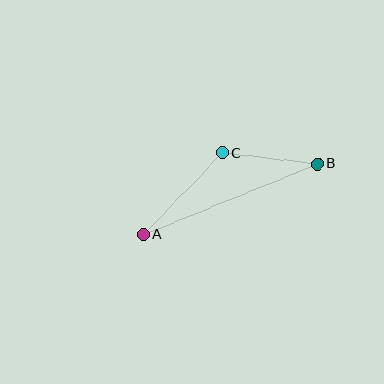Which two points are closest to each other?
Points B and C are closest to each other.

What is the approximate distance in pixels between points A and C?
The distance between A and C is approximately 113 pixels.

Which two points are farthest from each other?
Points A and B are farthest from each other.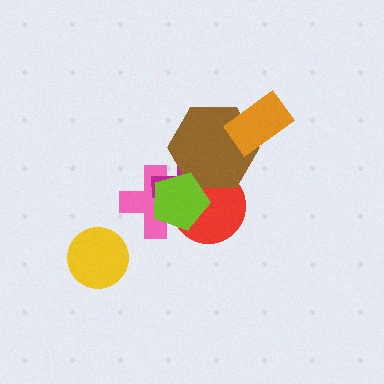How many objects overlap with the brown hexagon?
4 objects overlap with the brown hexagon.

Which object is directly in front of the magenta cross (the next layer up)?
The red circle is directly in front of the magenta cross.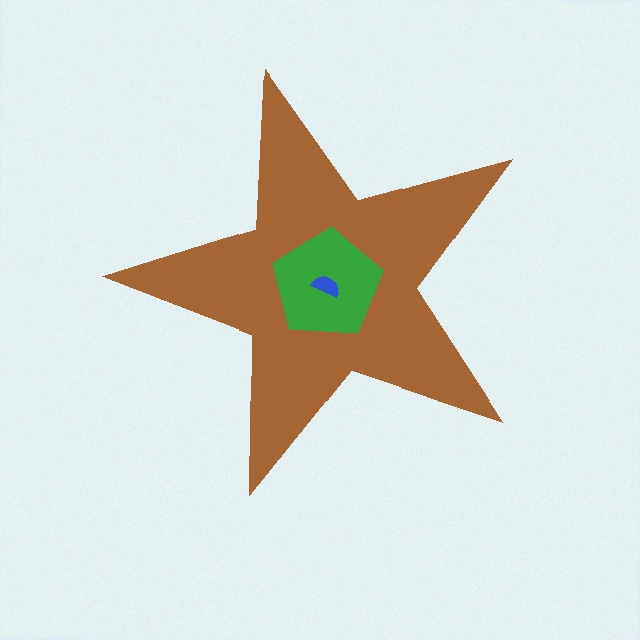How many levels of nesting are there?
3.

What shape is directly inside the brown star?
The green pentagon.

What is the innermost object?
The blue semicircle.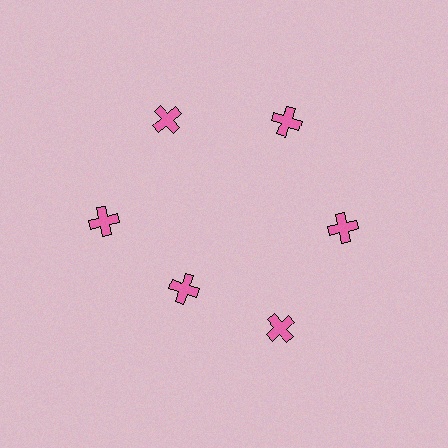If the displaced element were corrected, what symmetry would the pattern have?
It would have 6-fold rotational symmetry — the pattern would map onto itself every 60 degrees.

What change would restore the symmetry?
The symmetry would be restored by moving it outward, back onto the ring so that all 6 crosses sit at equal angles and equal distance from the center.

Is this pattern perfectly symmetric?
No. The 6 pink crosses are arranged in a ring, but one element near the 7 o'clock position is pulled inward toward the center, breaking the 6-fold rotational symmetry.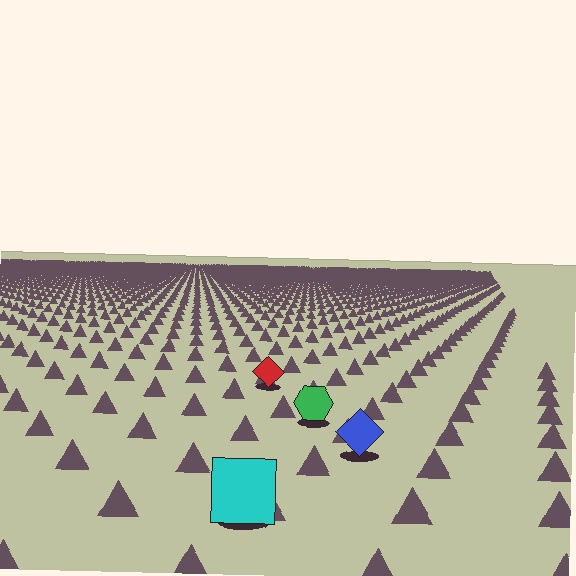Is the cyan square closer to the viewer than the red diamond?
Yes. The cyan square is closer — you can tell from the texture gradient: the ground texture is coarser near it.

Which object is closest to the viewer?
The cyan square is closest. The texture marks near it are larger and more spread out.